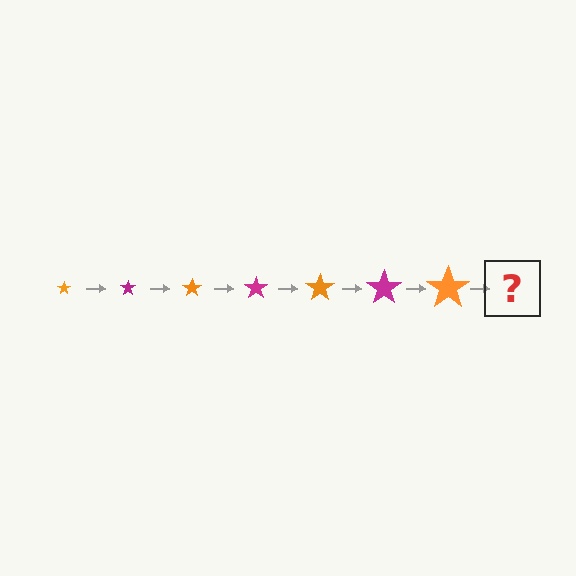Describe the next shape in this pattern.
It should be a magenta star, larger than the previous one.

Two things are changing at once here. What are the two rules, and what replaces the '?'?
The two rules are that the star grows larger each step and the color cycles through orange and magenta. The '?' should be a magenta star, larger than the previous one.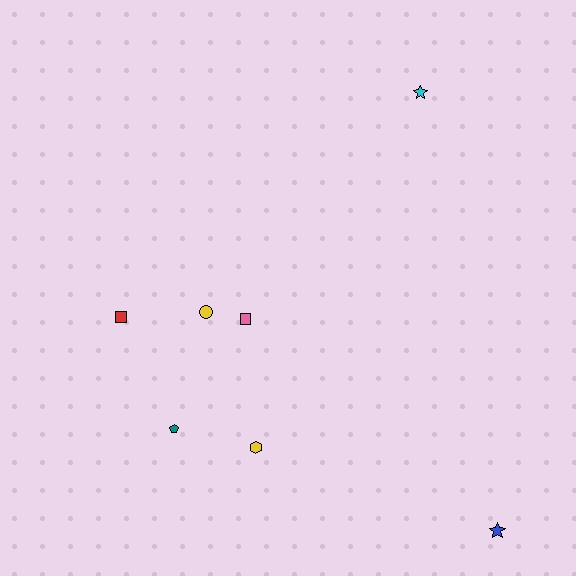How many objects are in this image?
There are 7 objects.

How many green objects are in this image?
There are no green objects.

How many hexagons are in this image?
There is 1 hexagon.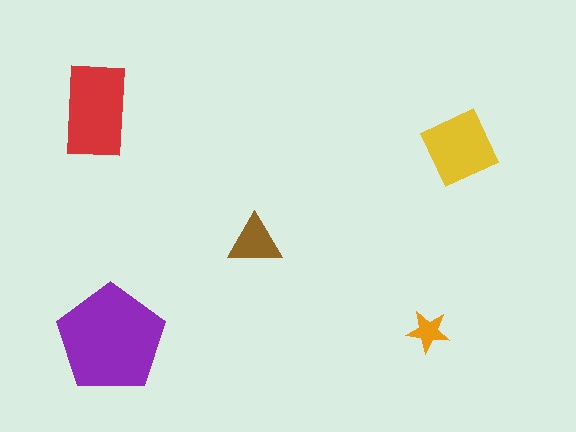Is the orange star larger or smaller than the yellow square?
Smaller.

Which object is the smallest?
The orange star.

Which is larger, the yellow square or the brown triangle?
The yellow square.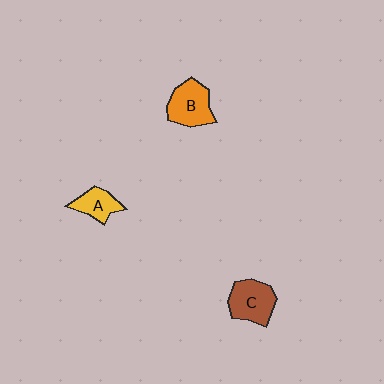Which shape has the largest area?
Shape C (brown).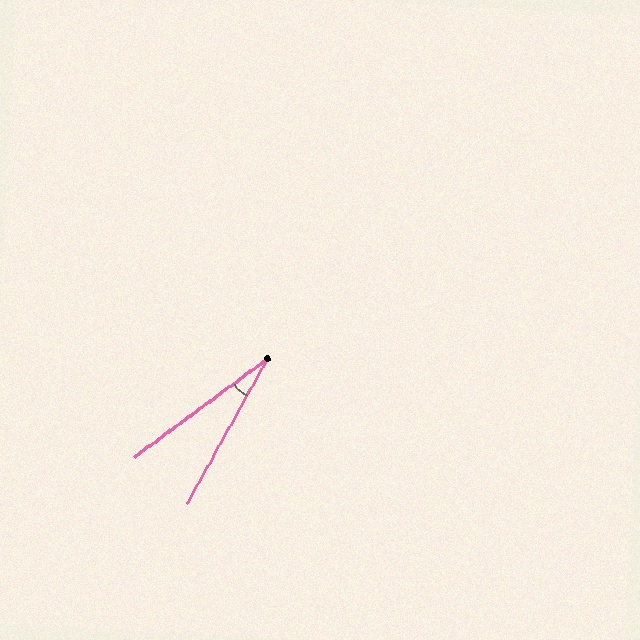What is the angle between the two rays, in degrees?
Approximately 25 degrees.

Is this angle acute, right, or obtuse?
It is acute.